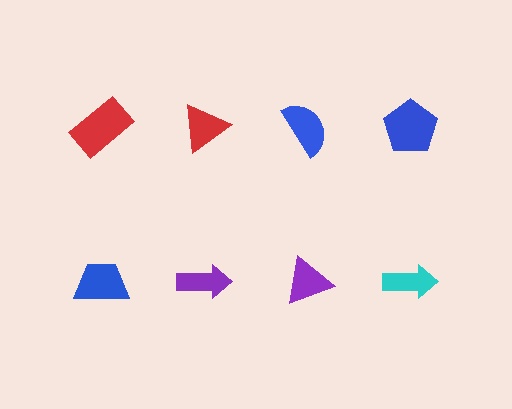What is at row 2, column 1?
A blue trapezoid.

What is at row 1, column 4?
A blue pentagon.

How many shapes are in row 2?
4 shapes.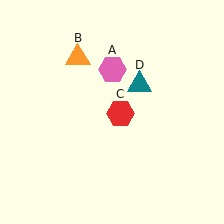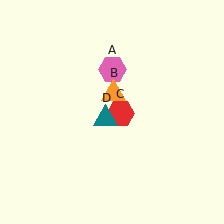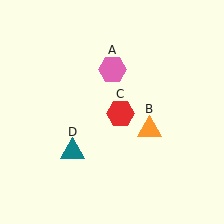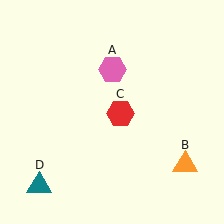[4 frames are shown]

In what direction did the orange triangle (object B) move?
The orange triangle (object B) moved down and to the right.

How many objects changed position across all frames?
2 objects changed position: orange triangle (object B), teal triangle (object D).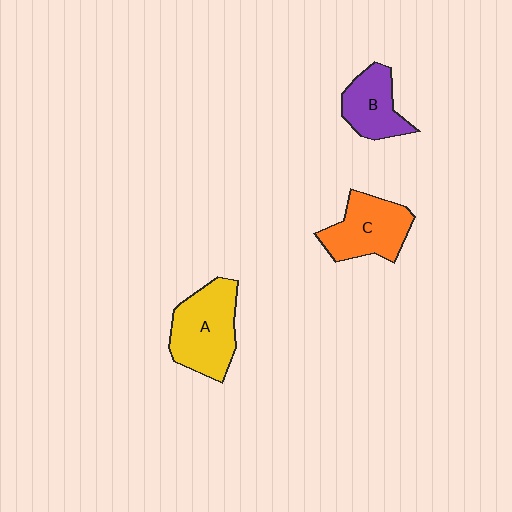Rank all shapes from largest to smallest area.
From largest to smallest: A (yellow), C (orange), B (purple).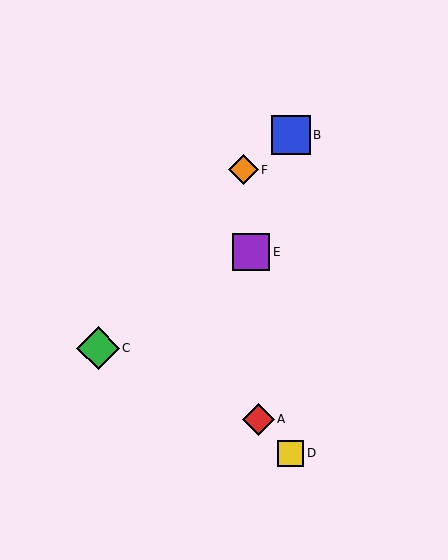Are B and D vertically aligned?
Yes, both are at x≈291.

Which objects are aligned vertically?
Objects B, D are aligned vertically.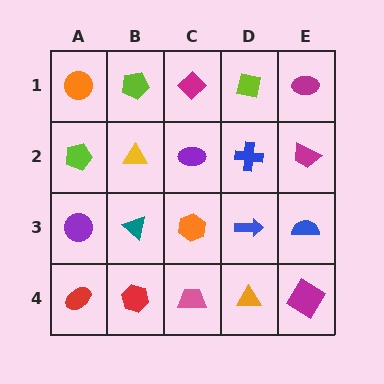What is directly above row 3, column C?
A purple ellipse.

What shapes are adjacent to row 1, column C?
A purple ellipse (row 2, column C), a lime pentagon (row 1, column B), a lime square (row 1, column D).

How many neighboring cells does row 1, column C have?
3.